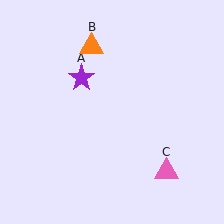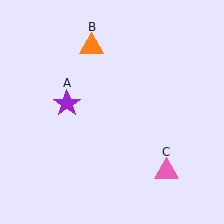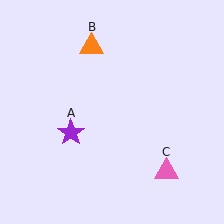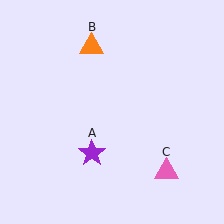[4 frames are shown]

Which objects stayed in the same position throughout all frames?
Orange triangle (object B) and pink triangle (object C) remained stationary.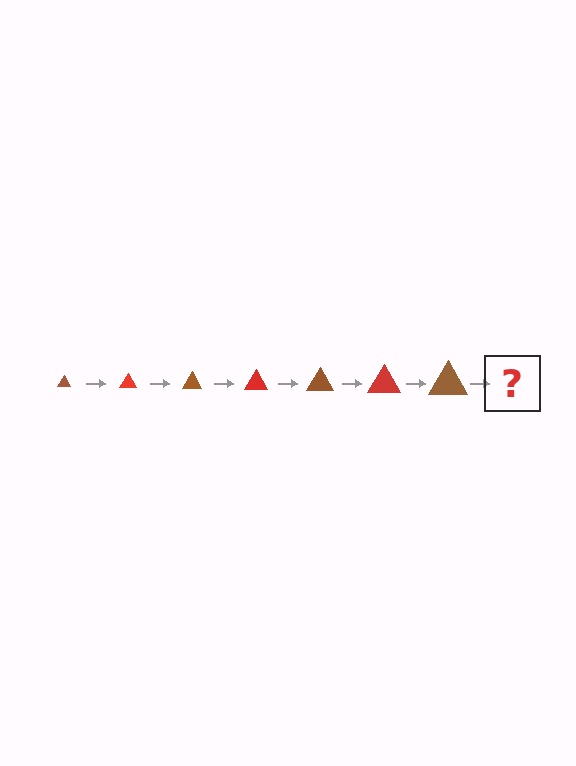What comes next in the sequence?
The next element should be a red triangle, larger than the previous one.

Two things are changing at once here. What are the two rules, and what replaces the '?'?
The two rules are that the triangle grows larger each step and the color cycles through brown and red. The '?' should be a red triangle, larger than the previous one.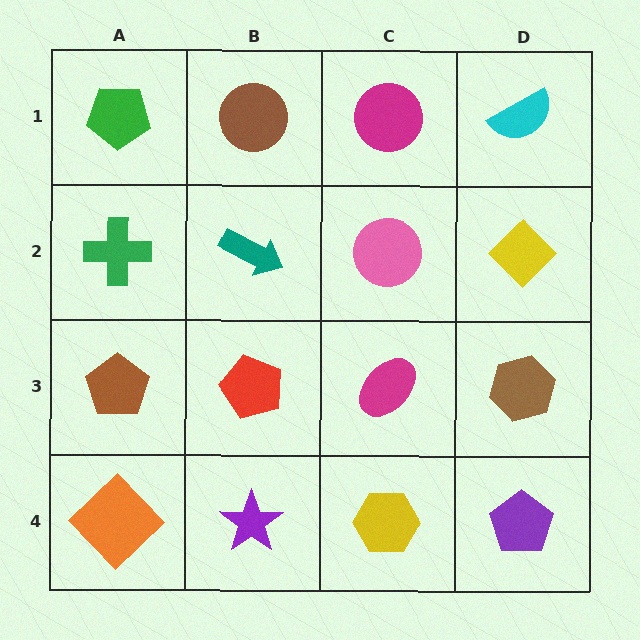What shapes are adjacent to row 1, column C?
A pink circle (row 2, column C), a brown circle (row 1, column B), a cyan semicircle (row 1, column D).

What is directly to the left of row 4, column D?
A yellow hexagon.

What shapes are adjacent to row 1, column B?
A teal arrow (row 2, column B), a green pentagon (row 1, column A), a magenta circle (row 1, column C).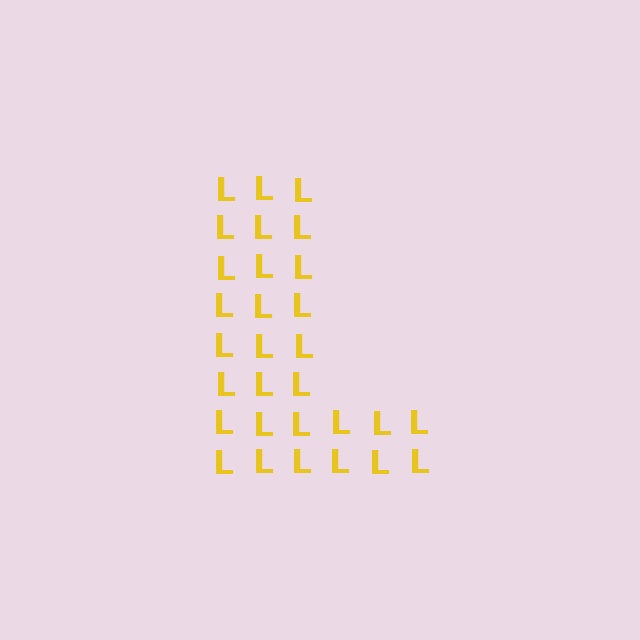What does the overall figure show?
The overall figure shows the letter L.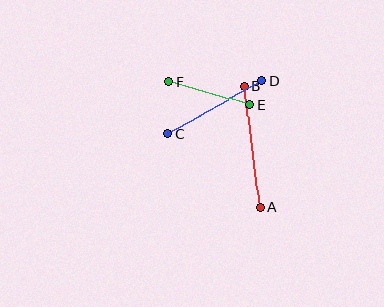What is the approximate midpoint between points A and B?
The midpoint is at approximately (252, 147) pixels.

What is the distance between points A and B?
The distance is approximately 122 pixels.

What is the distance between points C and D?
The distance is approximately 109 pixels.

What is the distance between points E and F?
The distance is approximately 84 pixels.